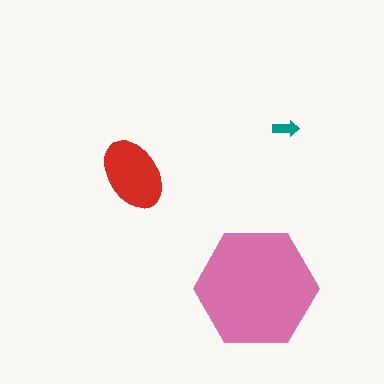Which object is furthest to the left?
The red ellipse is leftmost.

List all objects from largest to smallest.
The pink hexagon, the red ellipse, the teal arrow.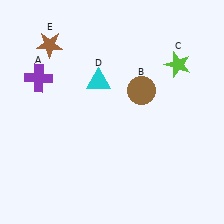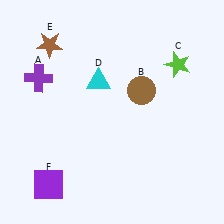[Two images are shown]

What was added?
A purple square (F) was added in Image 2.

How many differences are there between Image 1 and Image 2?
There is 1 difference between the two images.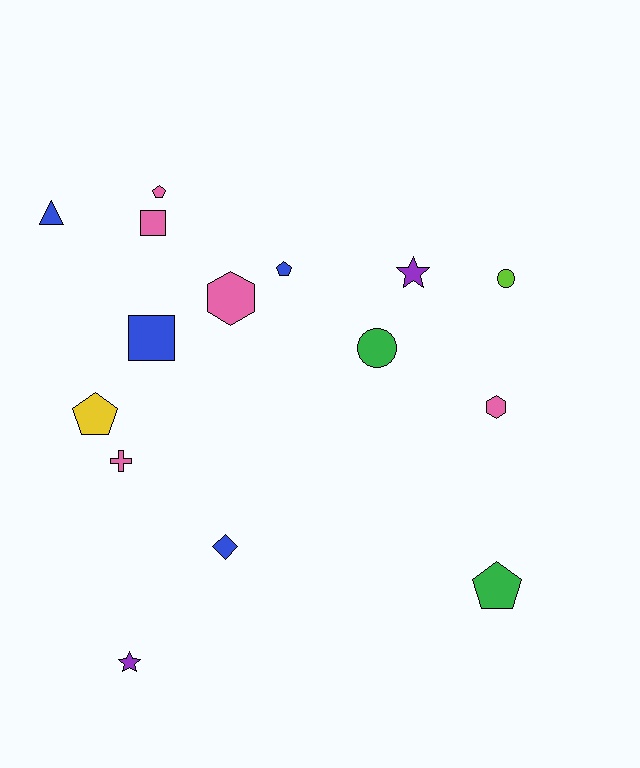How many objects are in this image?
There are 15 objects.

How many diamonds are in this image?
There is 1 diamond.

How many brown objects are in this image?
There are no brown objects.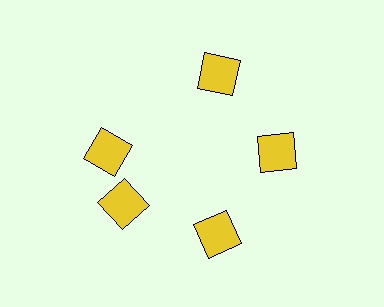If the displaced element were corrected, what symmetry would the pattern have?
It would have 5-fold rotational symmetry — the pattern would map onto itself every 72 degrees.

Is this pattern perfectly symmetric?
No. The 5 yellow squares are arranged in a ring, but one element near the 10 o'clock position is rotated out of alignment along the ring, breaking the 5-fold rotational symmetry.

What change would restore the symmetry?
The symmetry would be restored by rotating it back into even spacing with its neighbors so that all 5 squares sit at equal angles and equal distance from the center.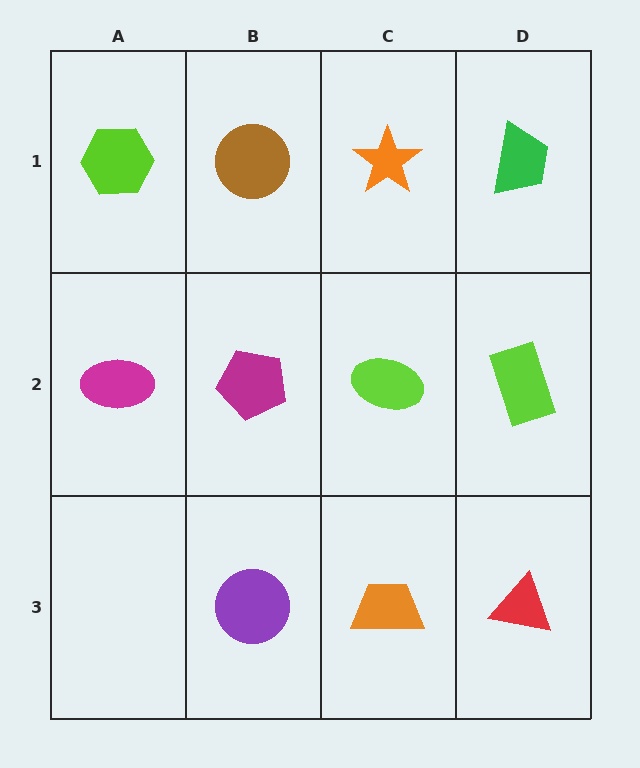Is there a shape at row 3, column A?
No, that cell is empty.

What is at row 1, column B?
A brown circle.